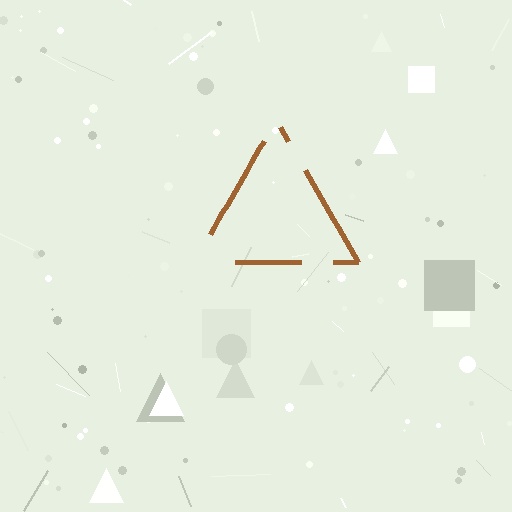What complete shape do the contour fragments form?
The contour fragments form a triangle.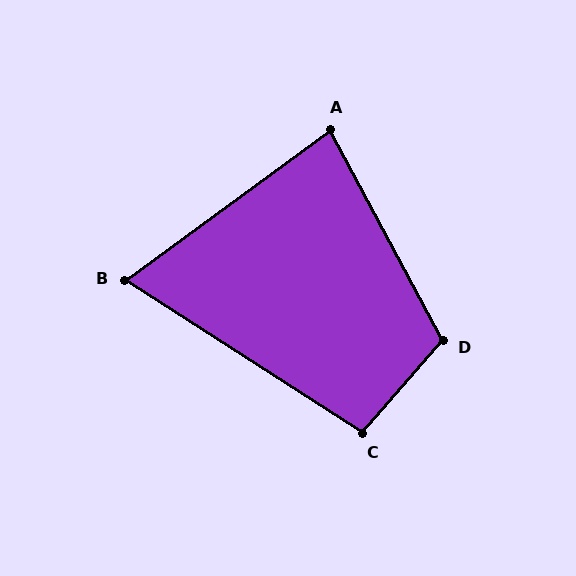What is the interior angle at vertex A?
Approximately 82 degrees (acute).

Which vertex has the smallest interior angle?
B, at approximately 69 degrees.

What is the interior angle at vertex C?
Approximately 98 degrees (obtuse).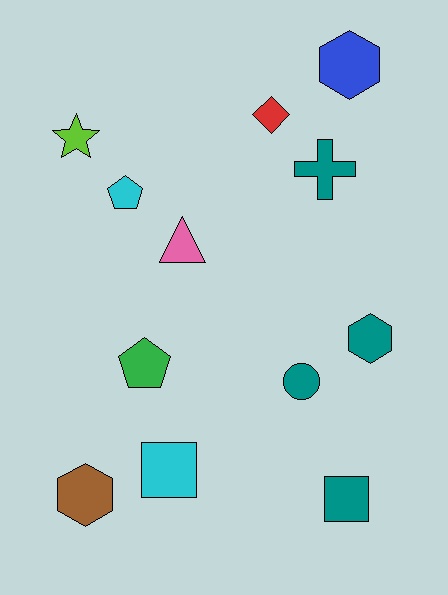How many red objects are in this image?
There is 1 red object.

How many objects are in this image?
There are 12 objects.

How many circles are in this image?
There is 1 circle.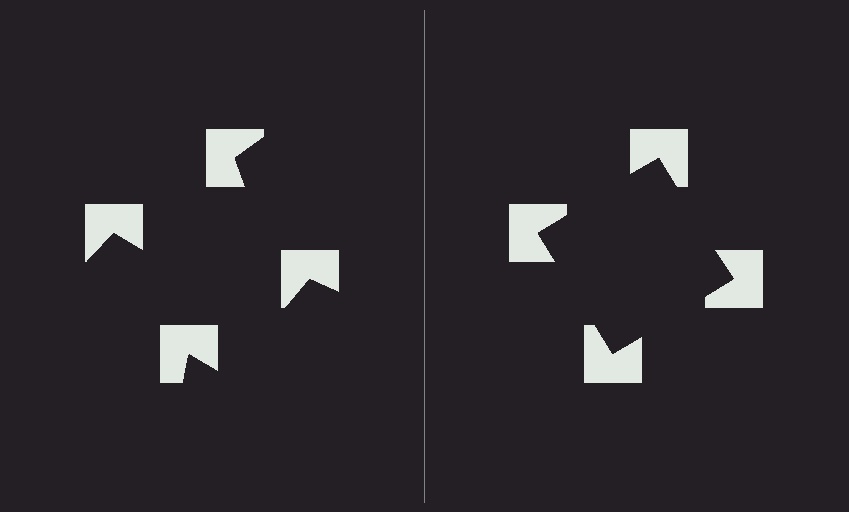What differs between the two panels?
The notched squares are positioned identically on both sides; only the wedge orientations differ. On the right they align to a square; on the left they are misaligned.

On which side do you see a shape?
An illusory square appears on the right side. On the left side the wedge cuts are rotated, so no coherent shape forms.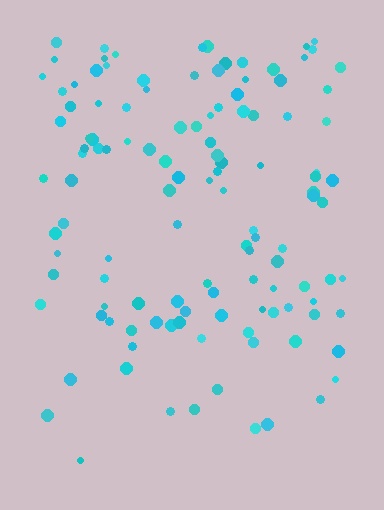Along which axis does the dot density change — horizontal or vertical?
Vertical.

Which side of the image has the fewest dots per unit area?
The bottom.